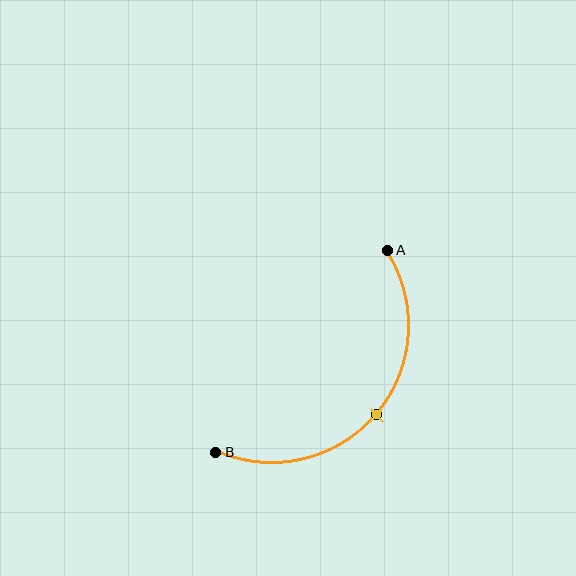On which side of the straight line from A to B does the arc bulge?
The arc bulges below and to the right of the straight line connecting A and B.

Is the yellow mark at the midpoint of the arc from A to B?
Yes. The yellow mark lies on the arc at equal arc-length from both A and B — it is the arc midpoint.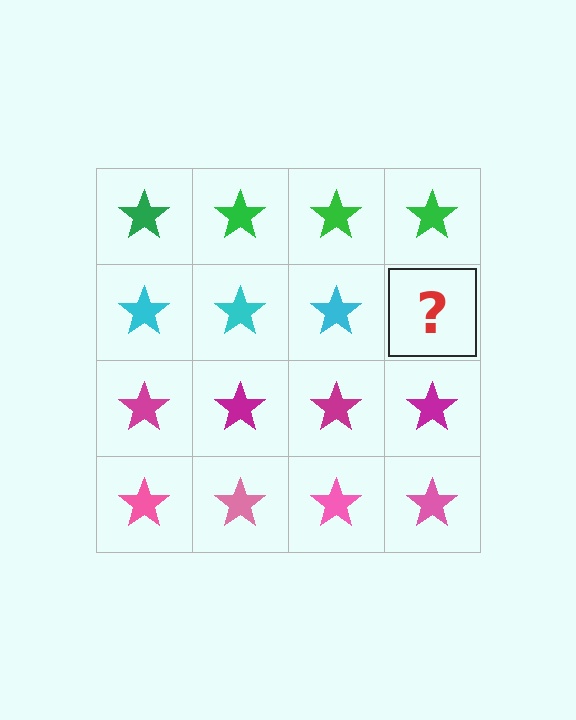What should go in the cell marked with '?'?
The missing cell should contain a cyan star.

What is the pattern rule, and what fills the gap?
The rule is that each row has a consistent color. The gap should be filled with a cyan star.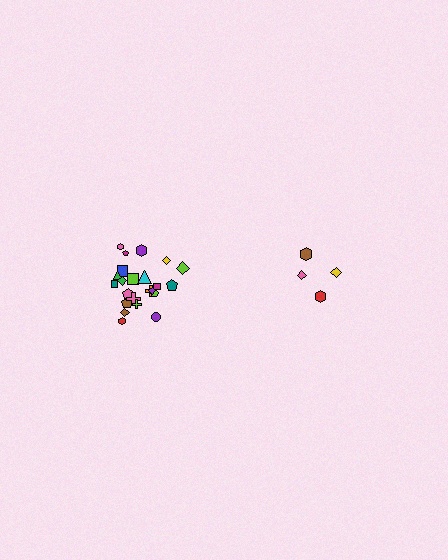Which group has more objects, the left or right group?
The left group.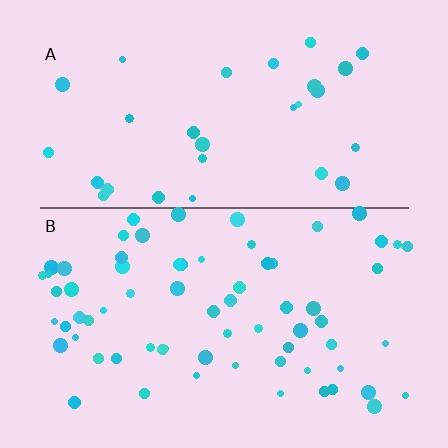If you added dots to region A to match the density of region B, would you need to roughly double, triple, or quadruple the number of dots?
Approximately double.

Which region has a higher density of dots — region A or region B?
B (the bottom).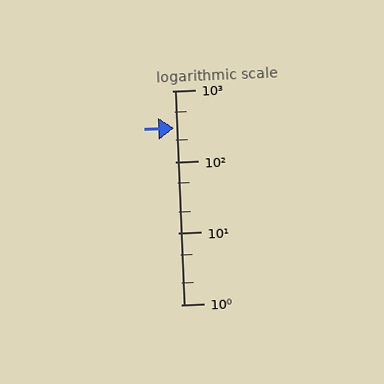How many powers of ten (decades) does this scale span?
The scale spans 3 decades, from 1 to 1000.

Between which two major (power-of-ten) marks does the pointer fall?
The pointer is between 100 and 1000.